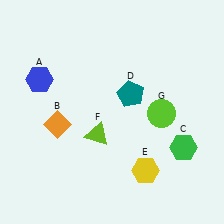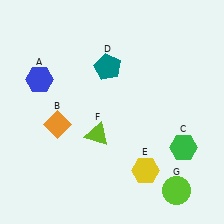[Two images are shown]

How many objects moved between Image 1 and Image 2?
2 objects moved between the two images.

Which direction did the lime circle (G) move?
The lime circle (G) moved down.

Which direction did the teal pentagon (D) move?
The teal pentagon (D) moved up.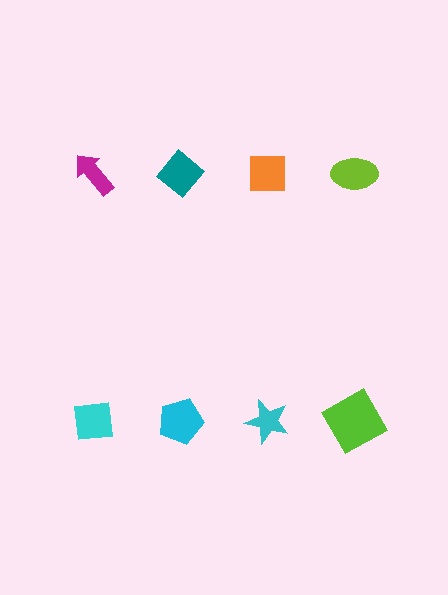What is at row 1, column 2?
A teal diamond.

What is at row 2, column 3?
A cyan star.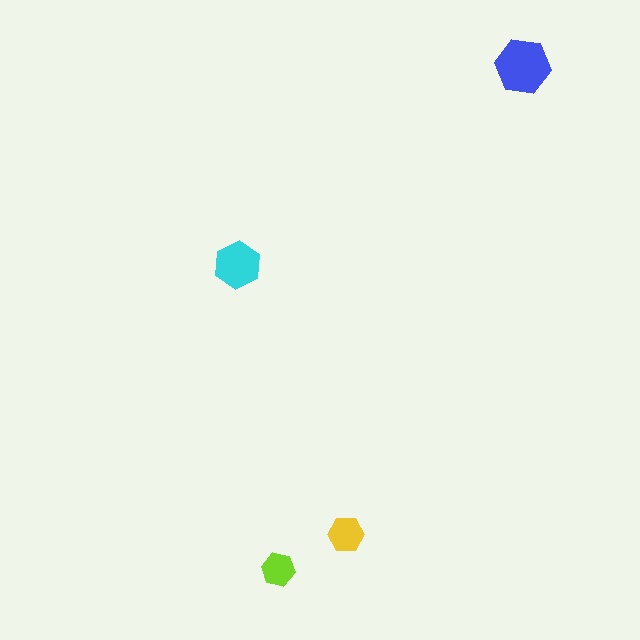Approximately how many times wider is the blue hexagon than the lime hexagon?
About 1.5 times wider.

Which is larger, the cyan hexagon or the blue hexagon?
The blue one.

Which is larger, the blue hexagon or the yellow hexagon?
The blue one.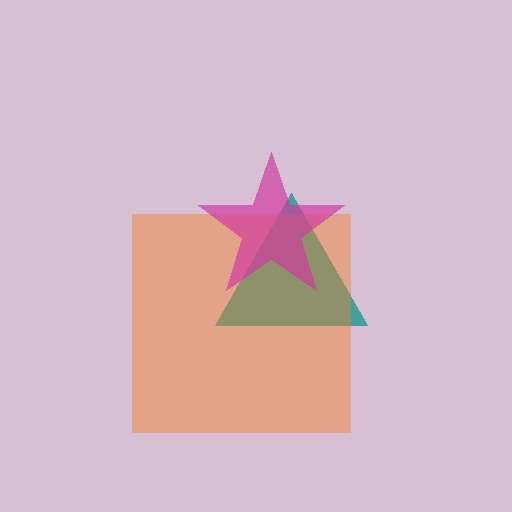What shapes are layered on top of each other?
The layered shapes are: a teal triangle, an orange square, a magenta star.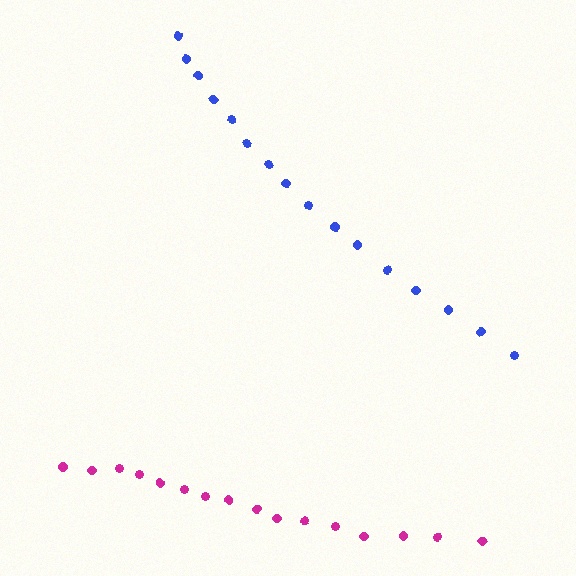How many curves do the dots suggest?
There are 2 distinct paths.